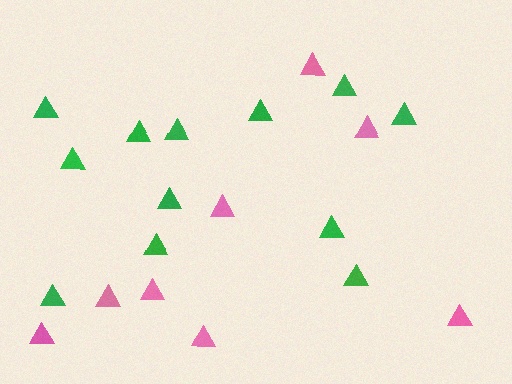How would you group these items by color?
There are 2 groups: one group of green triangles (12) and one group of pink triangles (8).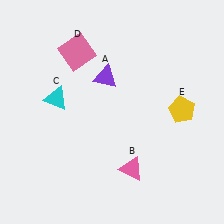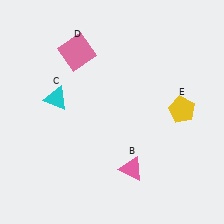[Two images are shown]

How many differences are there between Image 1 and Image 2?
There is 1 difference between the two images.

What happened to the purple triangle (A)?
The purple triangle (A) was removed in Image 2. It was in the top-left area of Image 1.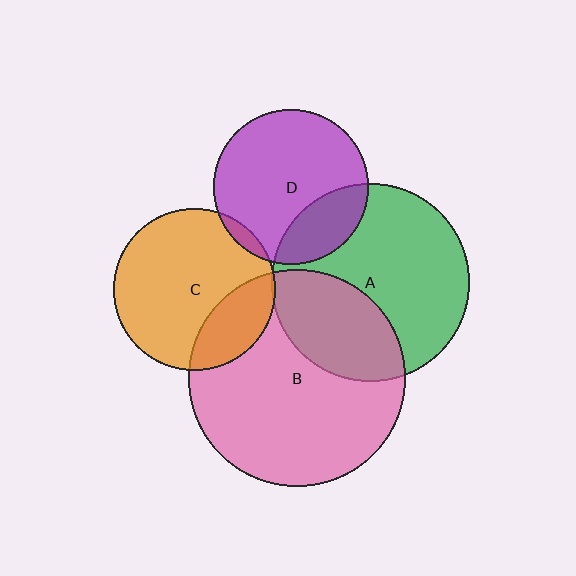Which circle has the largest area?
Circle B (pink).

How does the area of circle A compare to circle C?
Approximately 1.5 times.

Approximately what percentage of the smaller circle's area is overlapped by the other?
Approximately 35%.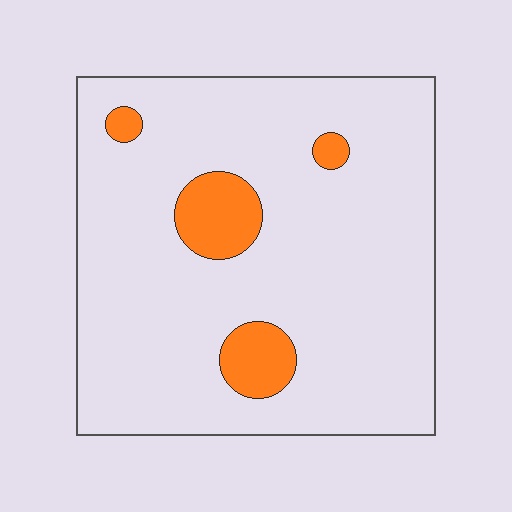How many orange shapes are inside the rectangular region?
4.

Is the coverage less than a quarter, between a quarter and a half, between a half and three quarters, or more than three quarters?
Less than a quarter.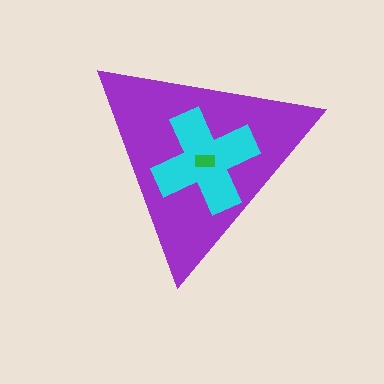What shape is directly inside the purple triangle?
The cyan cross.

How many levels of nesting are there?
3.